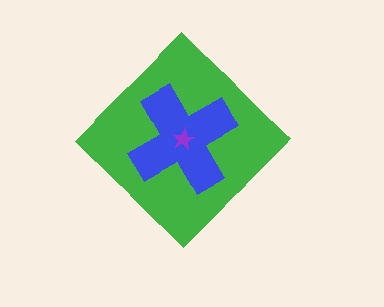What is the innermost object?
The purple star.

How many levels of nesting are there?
3.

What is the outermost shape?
The green diamond.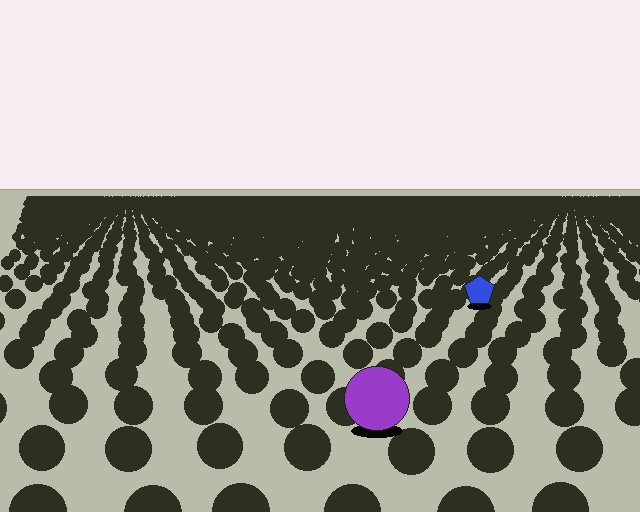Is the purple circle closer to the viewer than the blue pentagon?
Yes. The purple circle is closer — you can tell from the texture gradient: the ground texture is coarser near it.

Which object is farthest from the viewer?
The blue pentagon is farthest from the viewer. It appears smaller and the ground texture around it is denser.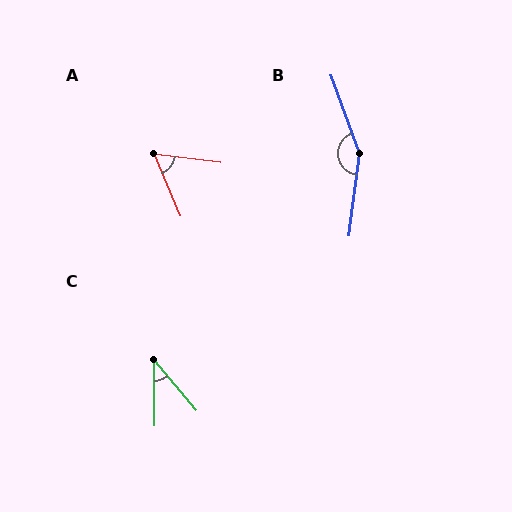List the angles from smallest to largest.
C (39°), A (60°), B (153°).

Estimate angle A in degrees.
Approximately 60 degrees.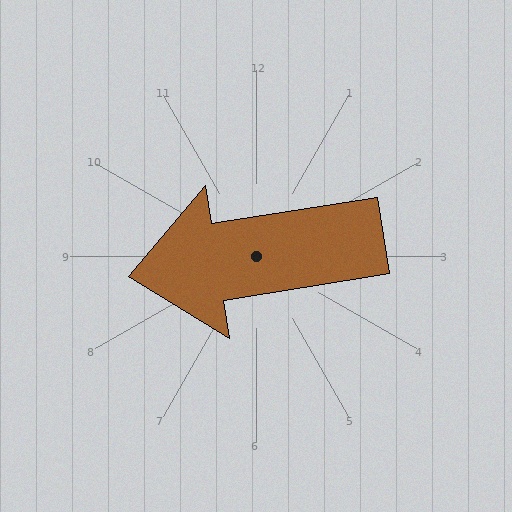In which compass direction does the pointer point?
West.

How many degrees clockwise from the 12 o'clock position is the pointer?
Approximately 261 degrees.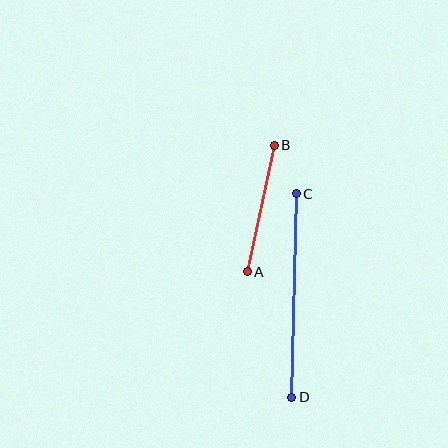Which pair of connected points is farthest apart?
Points C and D are farthest apart.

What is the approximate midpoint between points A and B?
The midpoint is at approximately (261, 209) pixels.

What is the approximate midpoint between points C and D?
The midpoint is at approximately (294, 295) pixels.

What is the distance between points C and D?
The distance is approximately 203 pixels.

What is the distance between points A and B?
The distance is approximately 129 pixels.